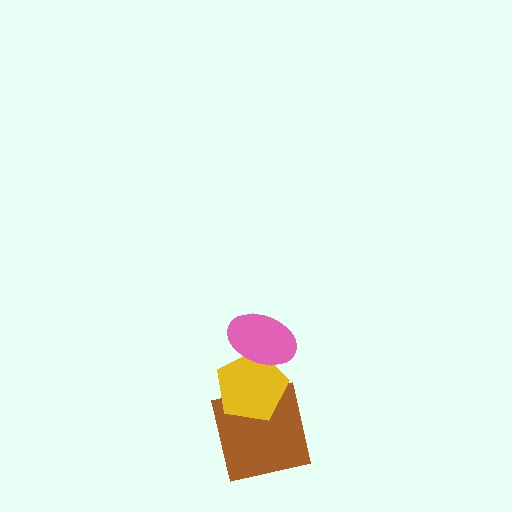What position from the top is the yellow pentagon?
The yellow pentagon is 2nd from the top.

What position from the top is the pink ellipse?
The pink ellipse is 1st from the top.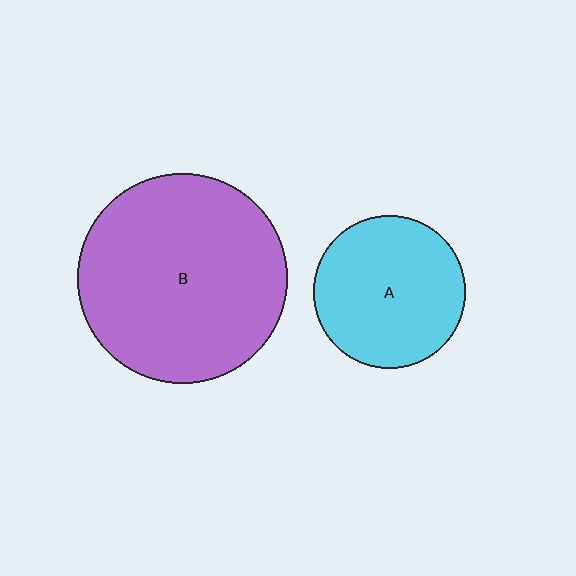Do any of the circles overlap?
No, none of the circles overlap.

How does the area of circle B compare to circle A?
Approximately 1.9 times.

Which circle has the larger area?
Circle B (purple).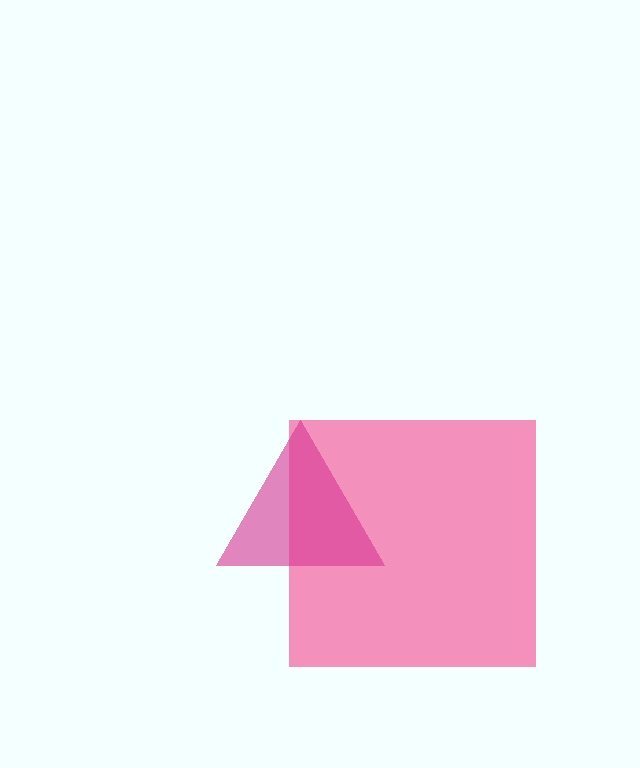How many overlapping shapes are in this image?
There are 2 overlapping shapes in the image.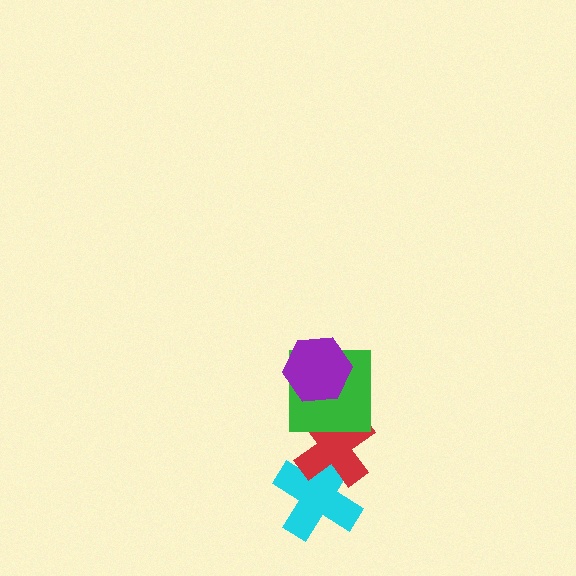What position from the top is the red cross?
The red cross is 3rd from the top.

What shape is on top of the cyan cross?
The red cross is on top of the cyan cross.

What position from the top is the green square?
The green square is 2nd from the top.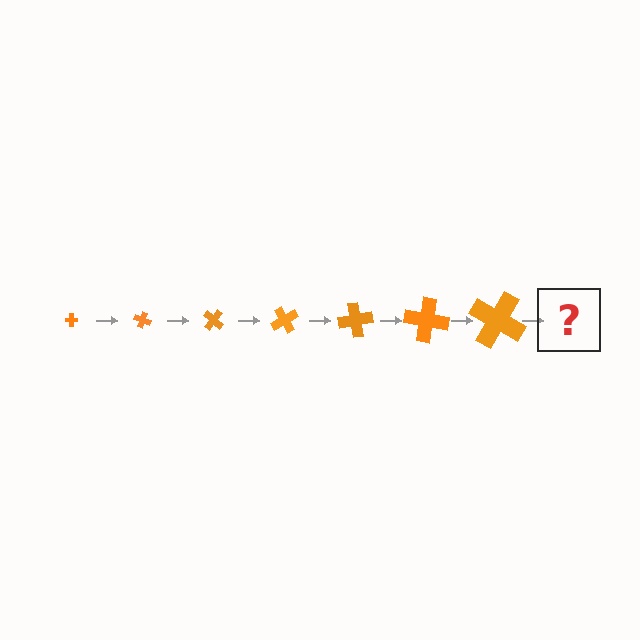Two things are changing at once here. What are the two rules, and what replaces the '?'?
The two rules are that the cross grows larger each step and it rotates 20 degrees each step. The '?' should be a cross, larger than the previous one and rotated 140 degrees from the start.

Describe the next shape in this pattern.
It should be a cross, larger than the previous one and rotated 140 degrees from the start.